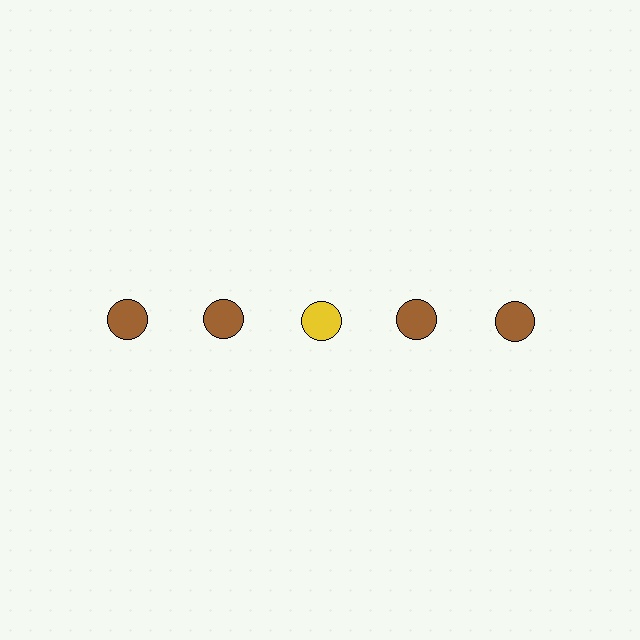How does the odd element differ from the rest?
It has a different color: yellow instead of brown.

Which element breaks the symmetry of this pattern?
The yellow circle in the top row, center column breaks the symmetry. All other shapes are brown circles.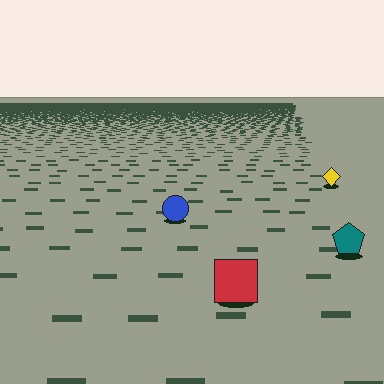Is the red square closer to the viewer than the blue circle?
Yes. The red square is closer — you can tell from the texture gradient: the ground texture is coarser near it.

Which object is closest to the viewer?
The red square is closest. The texture marks near it are larger and more spread out.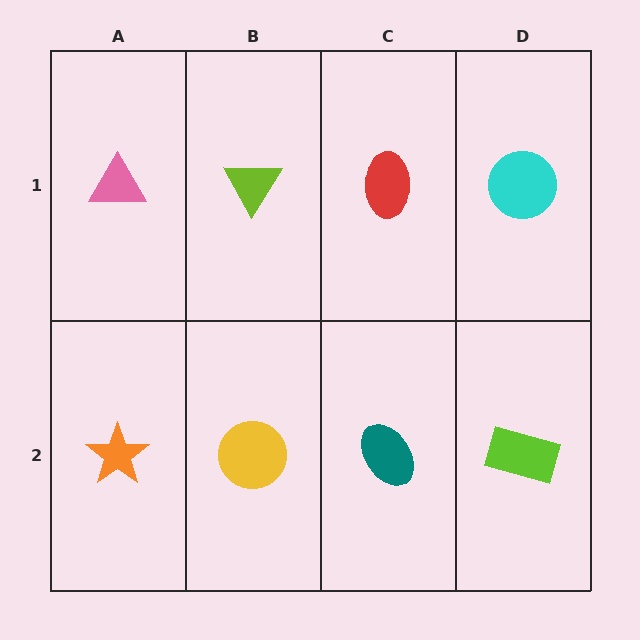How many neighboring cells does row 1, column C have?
3.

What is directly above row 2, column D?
A cyan circle.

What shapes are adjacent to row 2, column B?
A lime triangle (row 1, column B), an orange star (row 2, column A), a teal ellipse (row 2, column C).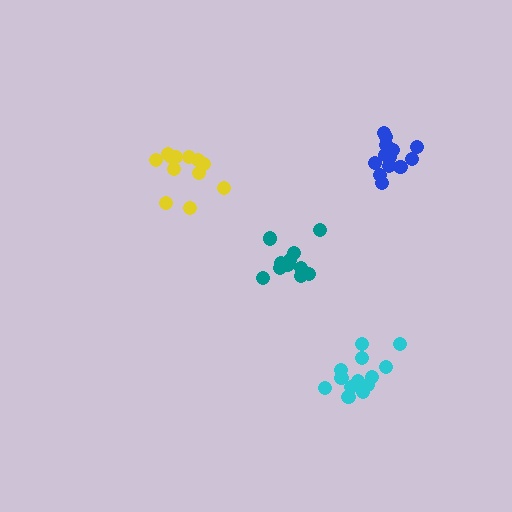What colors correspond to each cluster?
The clusters are colored: cyan, yellow, blue, teal.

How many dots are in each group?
Group 1: 13 dots, Group 2: 12 dots, Group 3: 14 dots, Group 4: 11 dots (50 total).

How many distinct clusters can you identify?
There are 4 distinct clusters.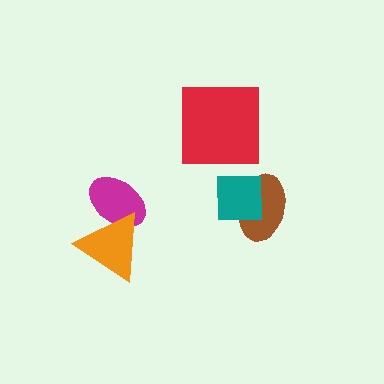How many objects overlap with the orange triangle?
1 object overlaps with the orange triangle.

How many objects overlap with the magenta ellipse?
1 object overlaps with the magenta ellipse.